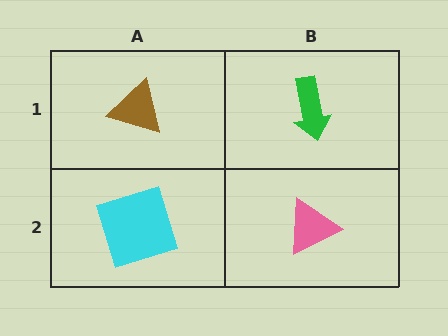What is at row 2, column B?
A pink triangle.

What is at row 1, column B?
A green arrow.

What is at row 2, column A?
A cyan square.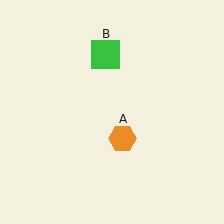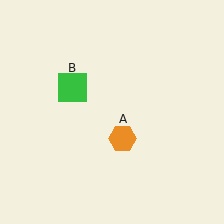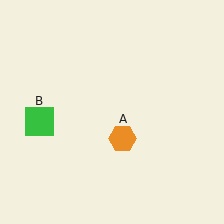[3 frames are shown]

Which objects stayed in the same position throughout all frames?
Orange hexagon (object A) remained stationary.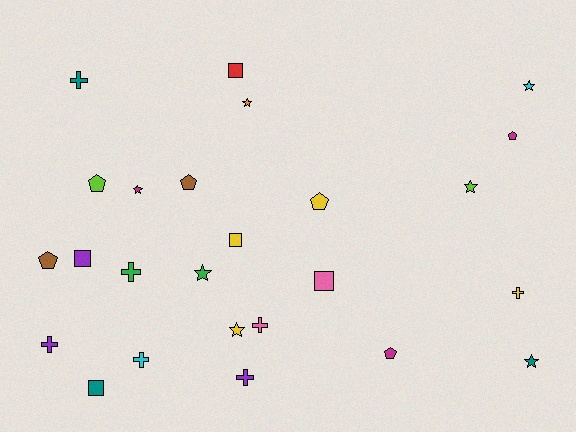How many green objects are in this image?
There are 2 green objects.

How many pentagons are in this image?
There are 6 pentagons.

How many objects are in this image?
There are 25 objects.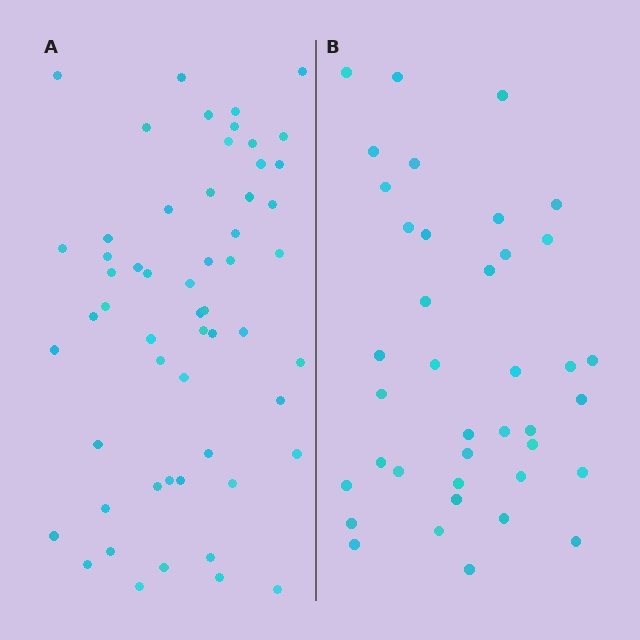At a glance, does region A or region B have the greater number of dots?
Region A (the left region) has more dots.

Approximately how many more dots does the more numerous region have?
Region A has approximately 15 more dots than region B.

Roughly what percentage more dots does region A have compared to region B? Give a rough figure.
About 45% more.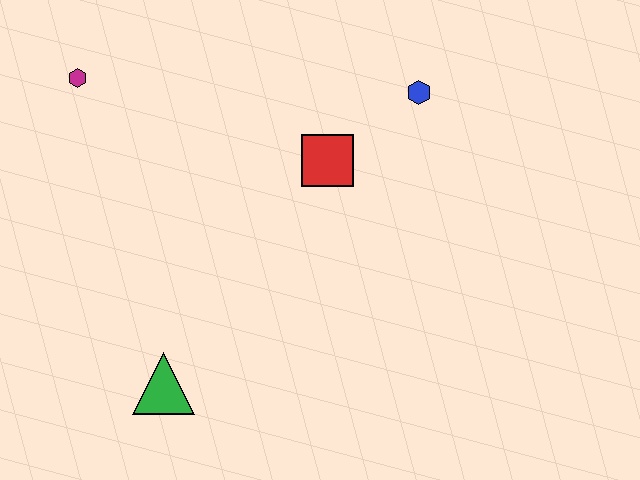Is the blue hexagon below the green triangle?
No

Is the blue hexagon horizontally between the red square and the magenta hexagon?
No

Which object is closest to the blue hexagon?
The red square is closest to the blue hexagon.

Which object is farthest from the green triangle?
The blue hexagon is farthest from the green triangle.